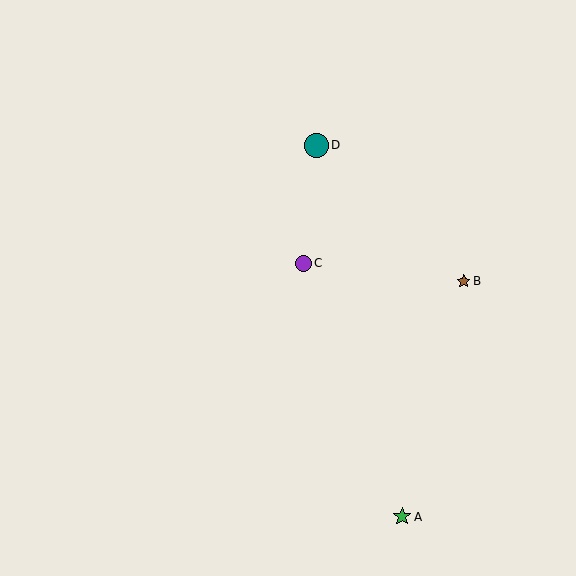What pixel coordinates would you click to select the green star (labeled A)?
Click at (402, 517) to select the green star A.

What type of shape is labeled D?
Shape D is a teal circle.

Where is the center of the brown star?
The center of the brown star is at (464, 281).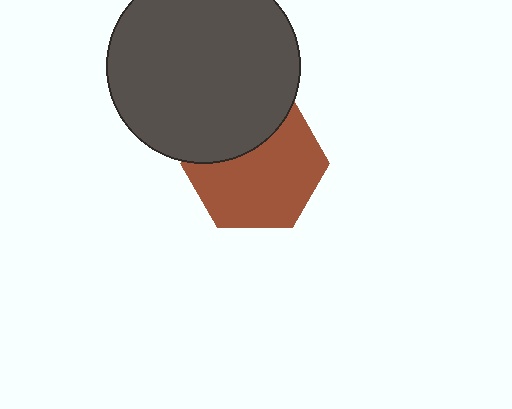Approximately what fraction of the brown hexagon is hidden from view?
Roughly 33% of the brown hexagon is hidden behind the dark gray circle.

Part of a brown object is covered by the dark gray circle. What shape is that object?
It is a hexagon.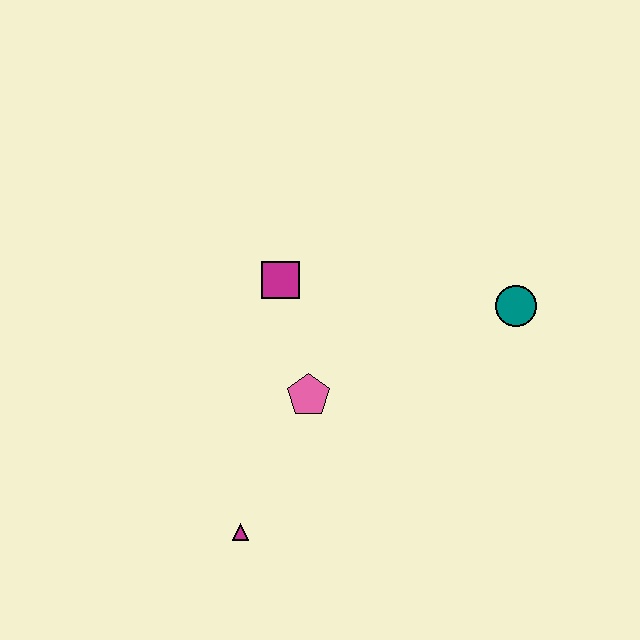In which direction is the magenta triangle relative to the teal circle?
The magenta triangle is to the left of the teal circle.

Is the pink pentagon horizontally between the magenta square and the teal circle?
Yes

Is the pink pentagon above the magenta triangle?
Yes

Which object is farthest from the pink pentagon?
The teal circle is farthest from the pink pentagon.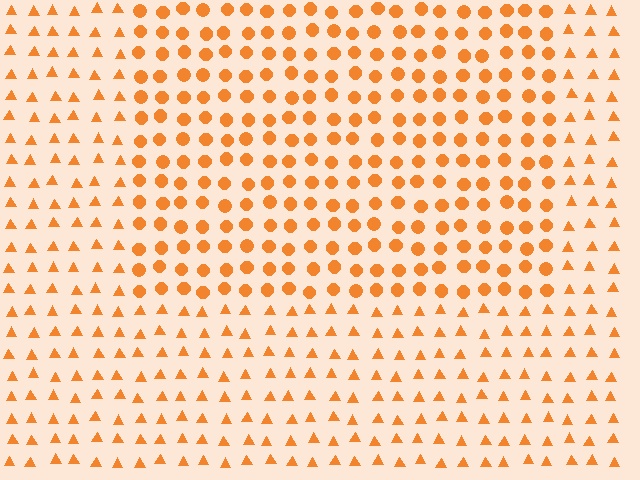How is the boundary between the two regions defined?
The boundary is defined by a change in element shape: circles inside vs. triangles outside. All elements share the same color and spacing.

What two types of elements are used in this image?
The image uses circles inside the rectangle region and triangles outside it.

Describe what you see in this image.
The image is filled with small orange elements arranged in a uniform grid. A rectangle-shaped region contains circles, while the surrounding area contains triangles. The boundary is defined purely by the change in element shape.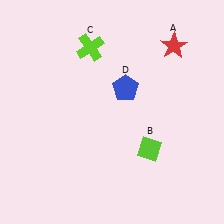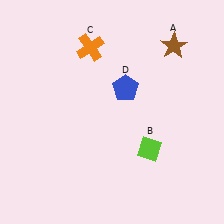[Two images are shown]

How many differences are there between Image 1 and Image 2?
There are 2 differences between the two images.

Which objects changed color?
A changed from red to brown. C changed from lime to orange.